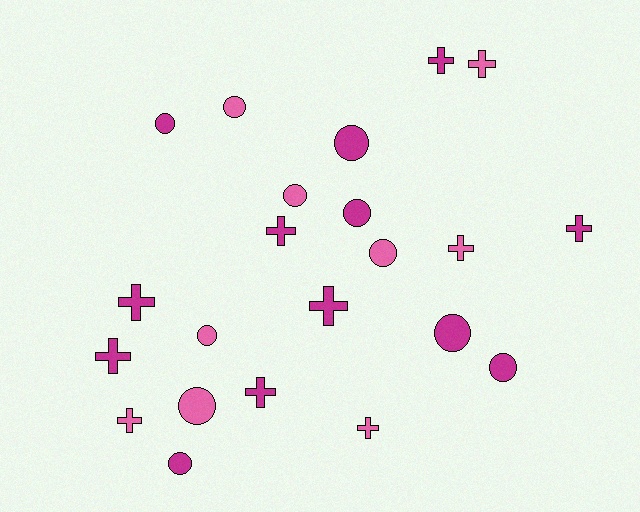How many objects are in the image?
There are 22 objects.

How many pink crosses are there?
There are 4 pink crosses.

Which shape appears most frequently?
Cross, with 11 objects.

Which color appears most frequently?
Magenta, with 13 objects.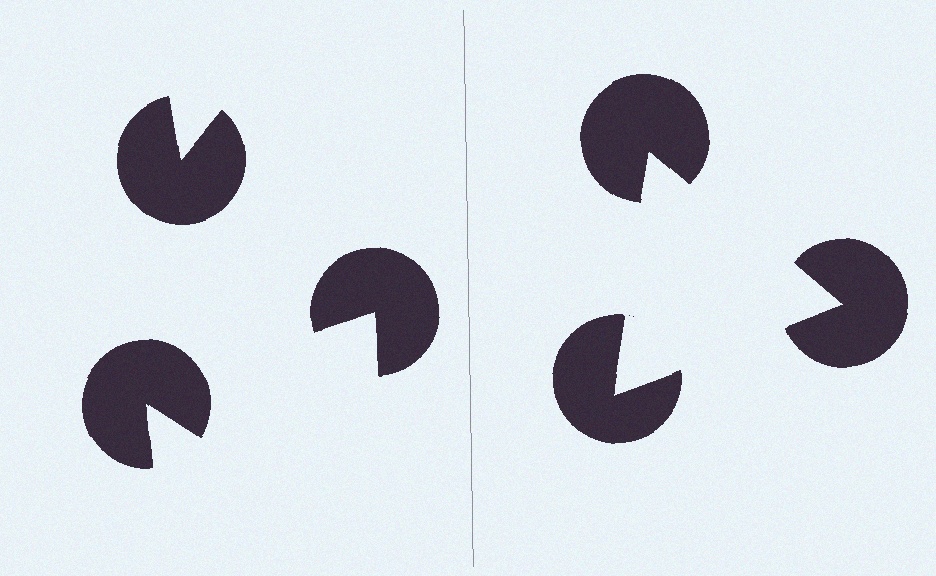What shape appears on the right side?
An illusory triangle.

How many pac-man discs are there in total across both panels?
6 — 3 on each side.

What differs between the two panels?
The pac-man discs are positioned identically on both sides; only the wedge orientations differ. On the right they align to a triangle; on the left they are misaligned.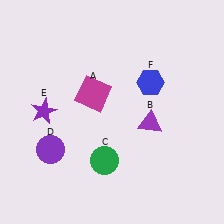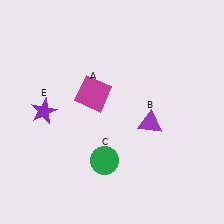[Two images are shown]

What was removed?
The purple circle (D), the blue hexagon (F) were removed in Image 2.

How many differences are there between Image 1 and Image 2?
There are 2 differences between the two images.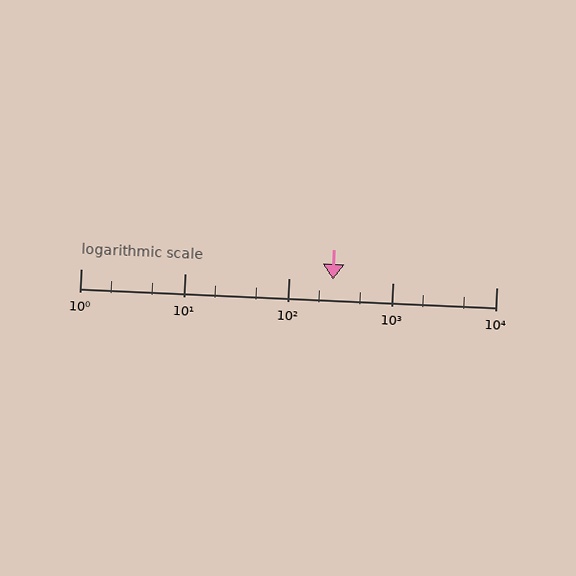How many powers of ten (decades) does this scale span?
The scale spans 4 decades, from 1 to 10000.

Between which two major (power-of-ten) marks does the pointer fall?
The pointer is between 100 and 1000.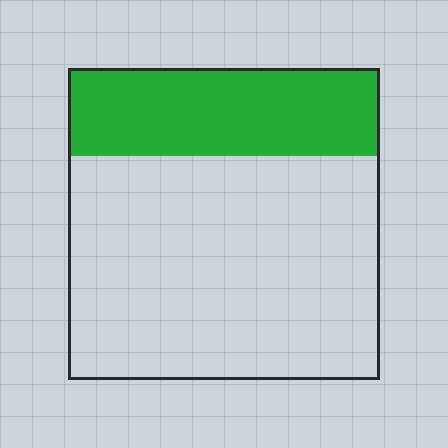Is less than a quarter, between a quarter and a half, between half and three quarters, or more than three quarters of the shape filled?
Between a quarter and a half.